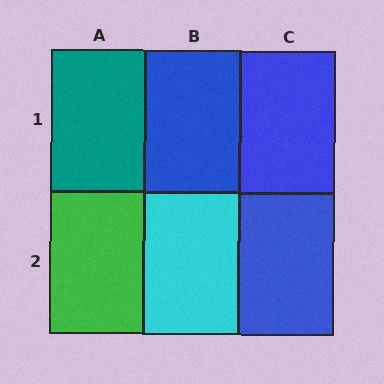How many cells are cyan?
1 cell is cyan.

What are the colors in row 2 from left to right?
Green, cyan, blue.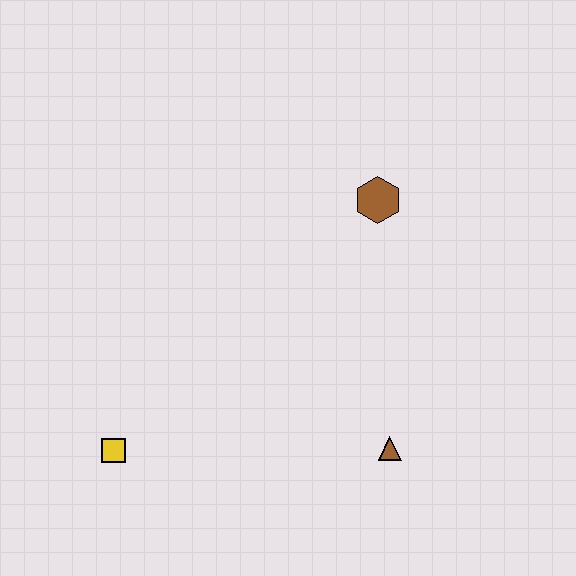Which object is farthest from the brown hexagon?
The yellow square is farthest from the brown hexagon.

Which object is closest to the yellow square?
The brown triangle is closest to the yellow square.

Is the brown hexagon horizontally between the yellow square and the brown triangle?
Yes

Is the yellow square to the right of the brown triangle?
No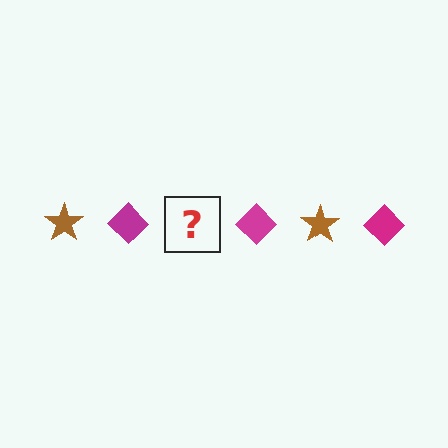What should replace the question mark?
The question mark should be replaced with a brown star.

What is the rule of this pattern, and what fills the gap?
The rule is that the pattern alternates between brown star and magenta diamond. The gap should be filled with a brown star.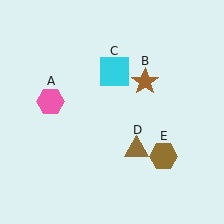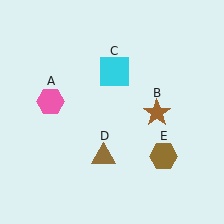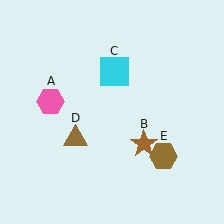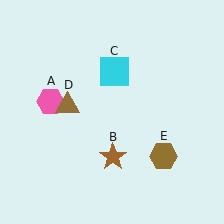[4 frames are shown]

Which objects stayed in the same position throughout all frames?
Pink hexagon (object A) and cyan square (object C) and brown hexagon (object E) remained stationary.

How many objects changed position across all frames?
2 objects changed position: brown star (object B), brown triangle (object D).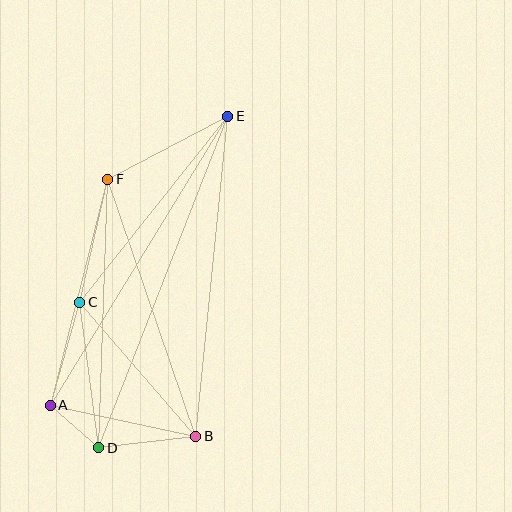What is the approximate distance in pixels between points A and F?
The distance between A and F is approximately 233 pixels.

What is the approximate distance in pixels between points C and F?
The distance between C and F is approximately 126 pixels.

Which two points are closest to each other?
Points A and D are closest to each other.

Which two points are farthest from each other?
Points D and E are farthest from each other.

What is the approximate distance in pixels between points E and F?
The distance between E and F is approximately 135 pixels.